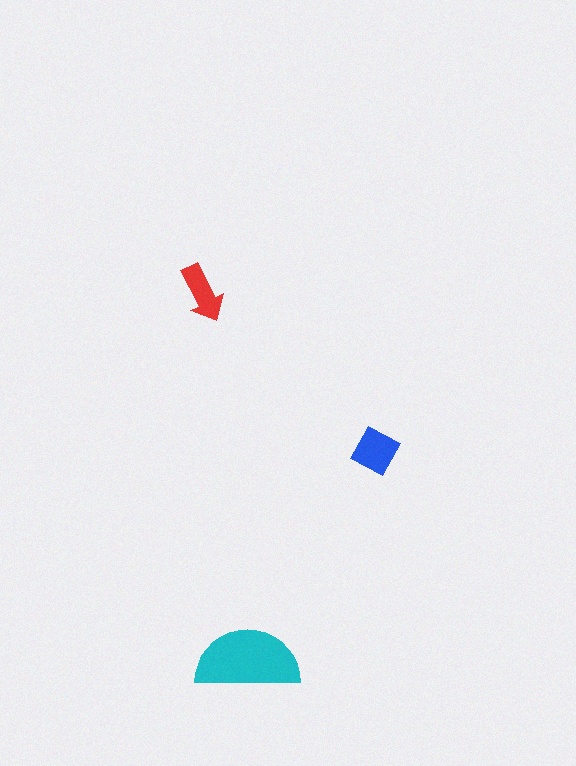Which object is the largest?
The cyan semicircle.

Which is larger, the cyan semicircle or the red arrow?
The cyan semicircle.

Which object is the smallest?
The red arrow.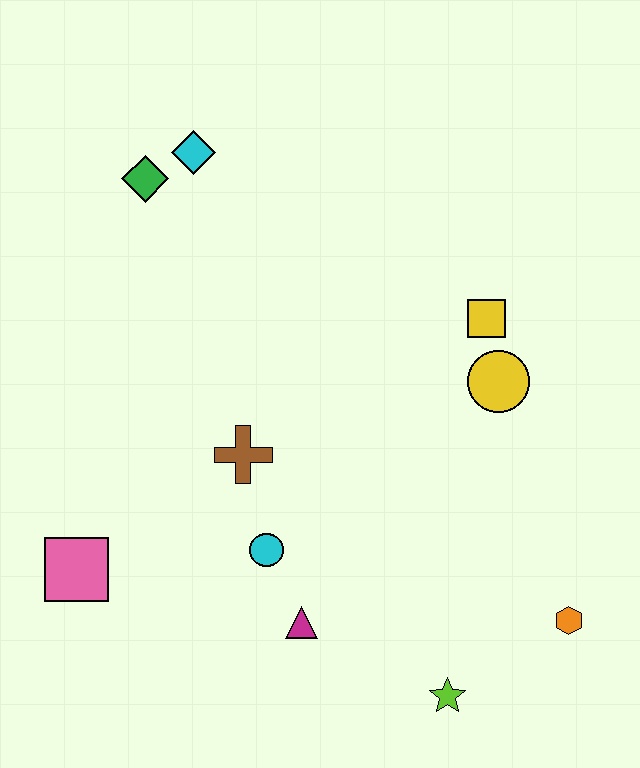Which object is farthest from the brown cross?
The orange hexagon is farthest from the brown cross.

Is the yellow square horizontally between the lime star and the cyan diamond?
No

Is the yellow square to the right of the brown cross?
Yes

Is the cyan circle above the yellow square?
No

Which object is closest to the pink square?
The cyan circle is closest to the pink square.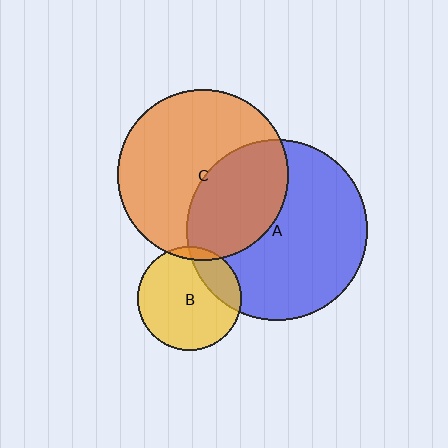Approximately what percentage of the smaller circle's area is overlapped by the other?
Approximately 40%.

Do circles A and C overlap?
Yes.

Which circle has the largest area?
Circle A (blue).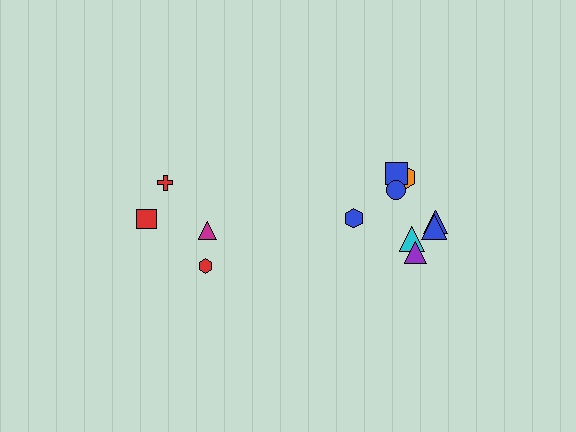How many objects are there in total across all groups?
There are 12 objects.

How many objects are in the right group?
There are 8 objects.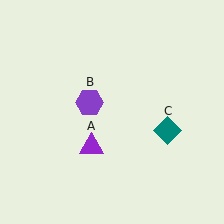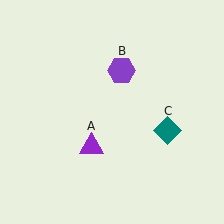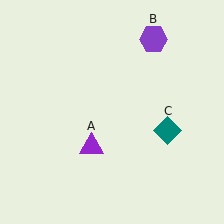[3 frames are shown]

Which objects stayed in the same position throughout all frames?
Purple triangle (object A) and teal diamond (object C) remained stationary.